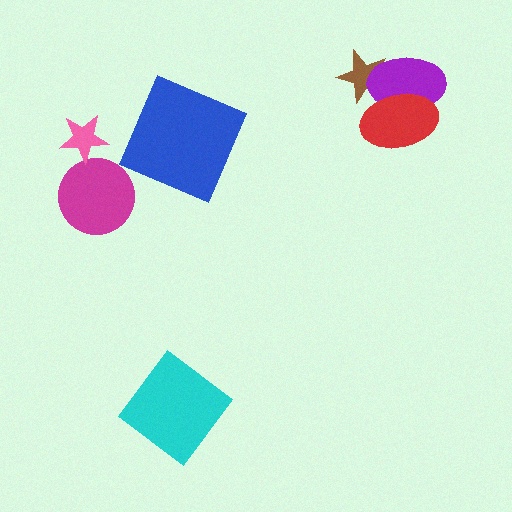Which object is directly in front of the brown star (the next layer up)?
The purple ellipse is directly in front of the brown star.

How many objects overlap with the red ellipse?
2 objects overlap with the red ellipse.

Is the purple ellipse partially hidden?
Yes, it is partially covered by another shape.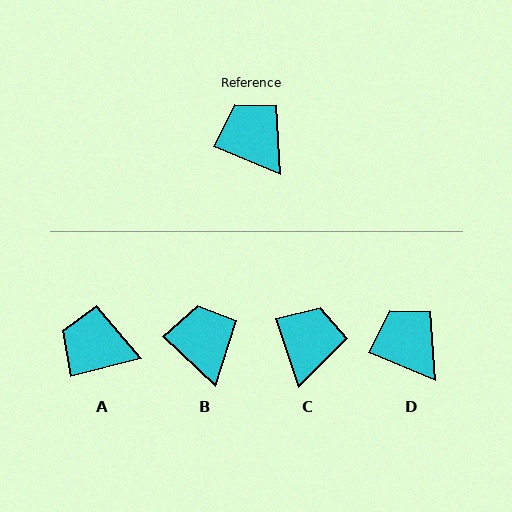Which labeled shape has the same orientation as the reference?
D.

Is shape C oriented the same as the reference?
No, it is off by about 49 degrees.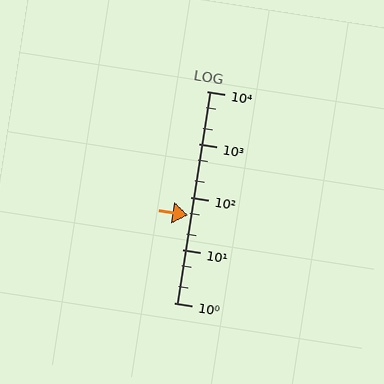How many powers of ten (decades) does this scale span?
The scale spans 4 decades, from 1 to 10000.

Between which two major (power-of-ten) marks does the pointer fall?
The pointer is between 10 and 100.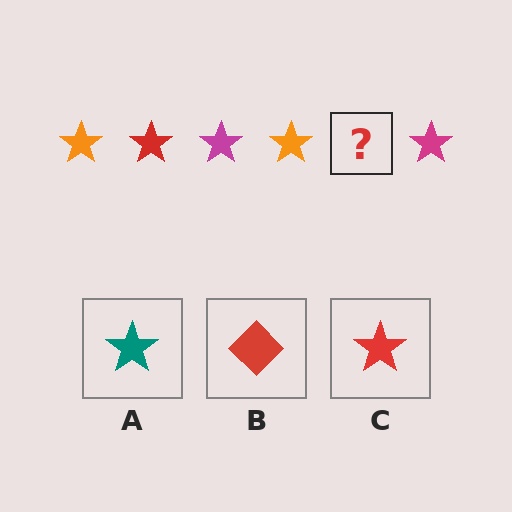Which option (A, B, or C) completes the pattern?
C.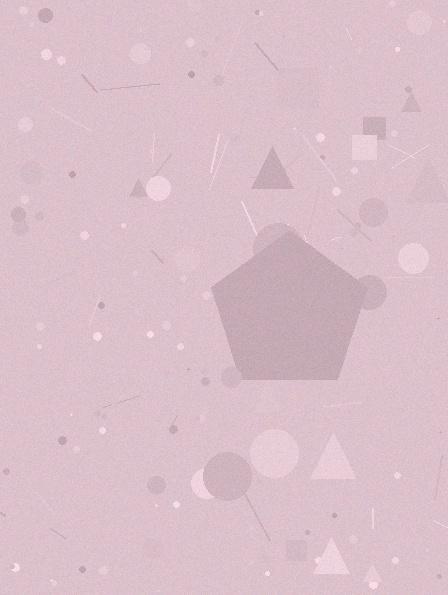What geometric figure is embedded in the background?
A pentagon is embedded in the background.